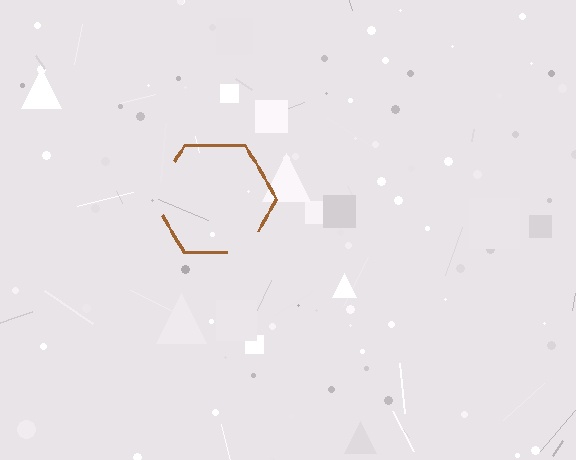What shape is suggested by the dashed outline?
The dashed outline suggests a hexagon.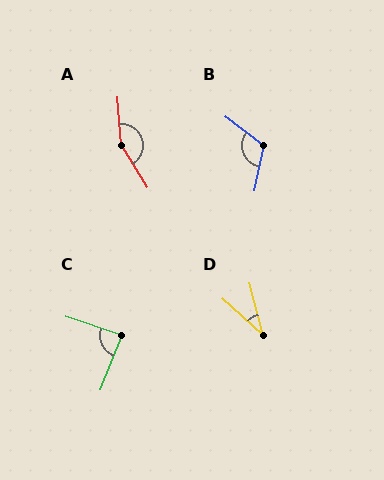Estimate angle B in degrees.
Approximately 115 degrees.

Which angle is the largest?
A, at approximately 152 degrees.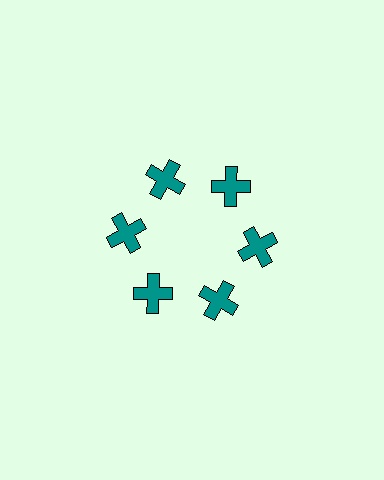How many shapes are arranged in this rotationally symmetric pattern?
There are 6 shapes, arranged in 6 groups of 1.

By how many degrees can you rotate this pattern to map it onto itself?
The pattern maps onto itself every 60 degrees of rotation.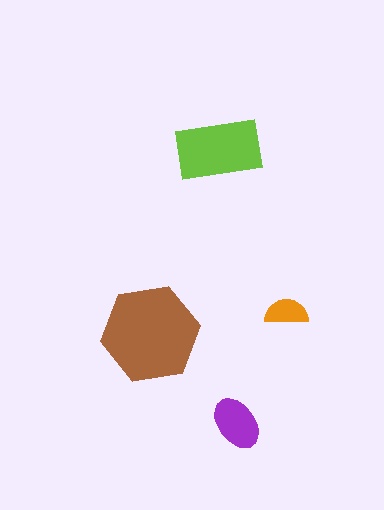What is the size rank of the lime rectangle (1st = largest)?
2nd.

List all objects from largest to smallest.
The brown hexagon, the lime rectangle, the purple ellipse, the orange semicircle.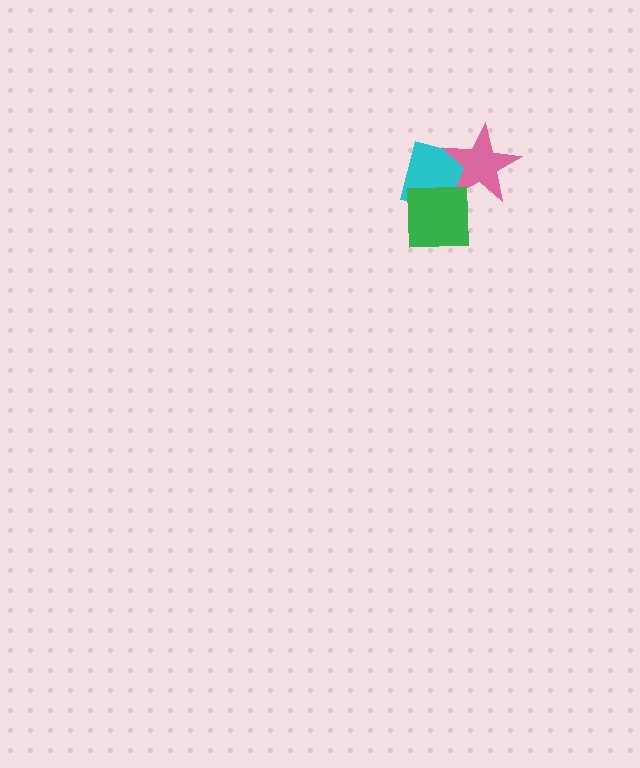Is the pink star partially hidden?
Yes, it is partially covered by another shape.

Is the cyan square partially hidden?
Yes, it is partially covered by another shape.